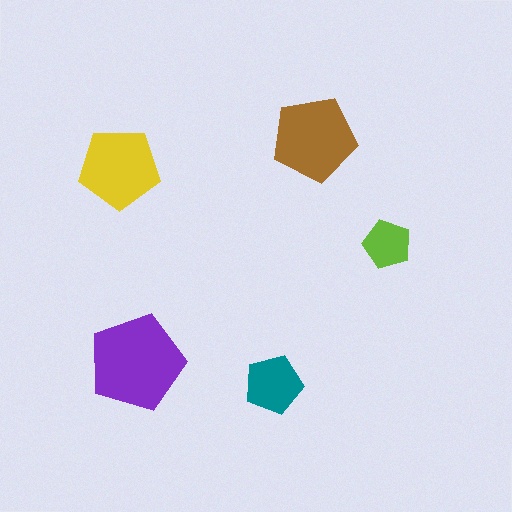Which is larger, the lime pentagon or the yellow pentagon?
The yellow one.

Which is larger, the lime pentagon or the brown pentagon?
The brown one.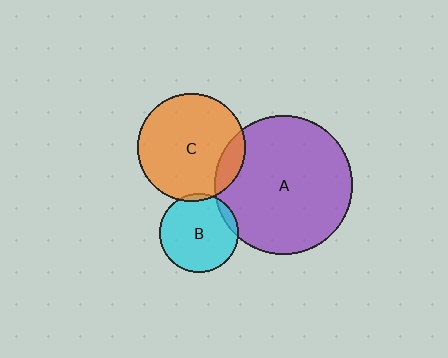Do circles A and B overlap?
Yes.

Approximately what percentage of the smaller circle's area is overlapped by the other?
Approximately 5%.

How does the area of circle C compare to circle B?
Approximately 1.9 times.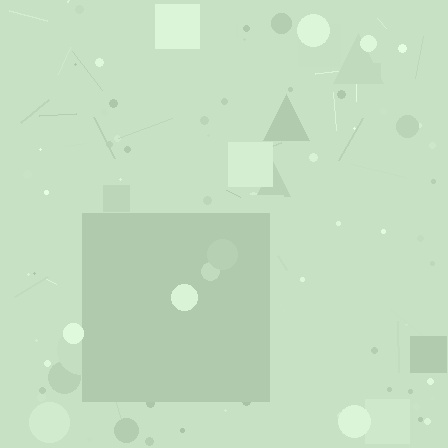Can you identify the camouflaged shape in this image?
The camouflaged shape is a square.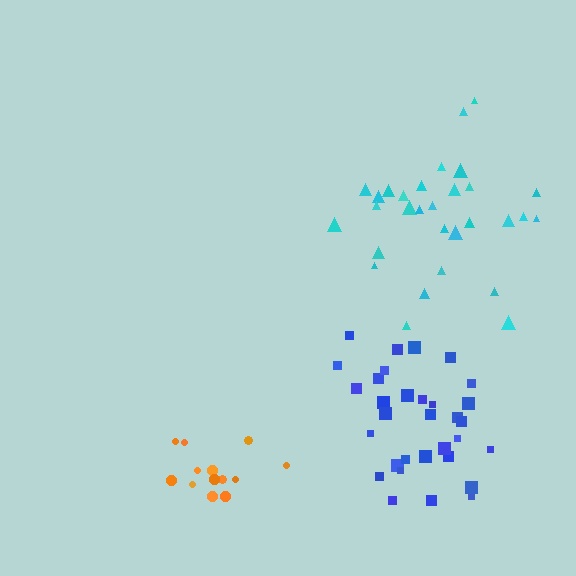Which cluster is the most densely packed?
Blue.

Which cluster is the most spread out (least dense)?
Orange.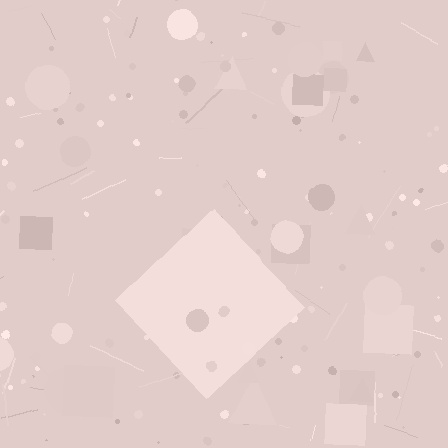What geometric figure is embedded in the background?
A diamond is embedded in the background.